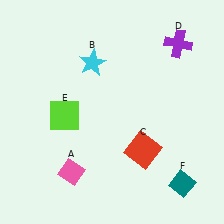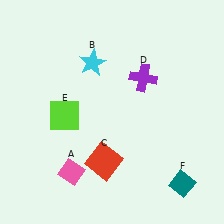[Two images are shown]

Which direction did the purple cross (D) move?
The purple cross (D) moved left.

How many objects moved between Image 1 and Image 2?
2 objects moved between the two images.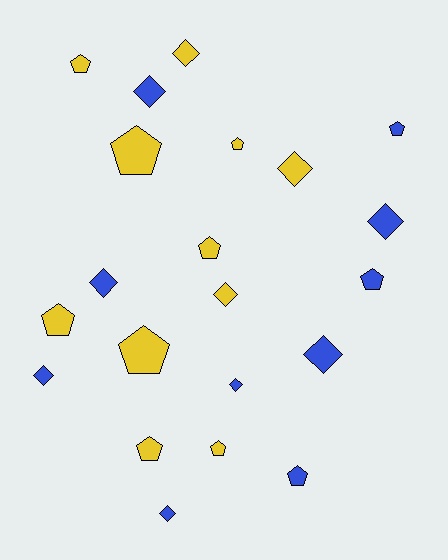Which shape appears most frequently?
Pentagon, with 11 objects.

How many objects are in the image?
There are 21 objects.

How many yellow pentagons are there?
There are 8 yellow pentagons.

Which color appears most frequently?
Yellow, with 11 objects.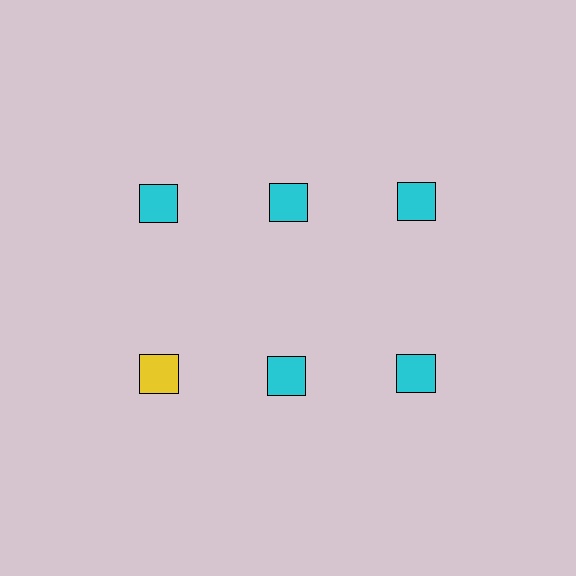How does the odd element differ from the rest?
It has a different color: yellow instead of cyan.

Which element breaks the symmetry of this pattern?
The yellow square in the second row, leftmost column breaks the symmetry. All other shapes are cyan squares.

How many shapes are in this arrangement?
There are 6 shapes arranged in a grid pattern.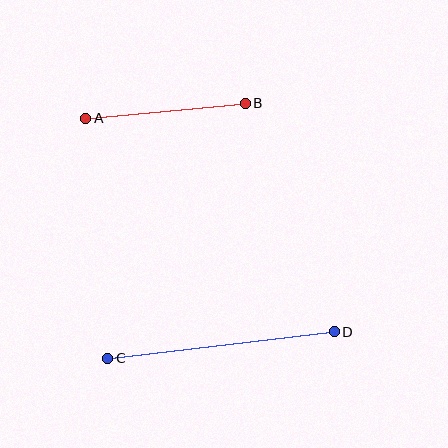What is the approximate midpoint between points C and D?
The midpoint is at approximately (221, 345) pixels.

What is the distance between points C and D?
The distance is approximately 228 pixels.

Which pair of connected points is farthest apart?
Points C and D are farthest apart.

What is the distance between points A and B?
The distance is approximately 160 pixels.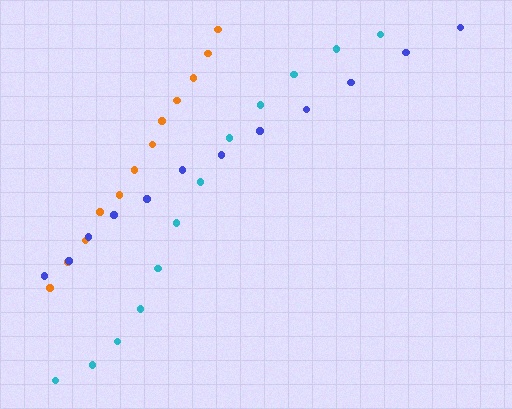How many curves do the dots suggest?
There are 3 distinct paths.